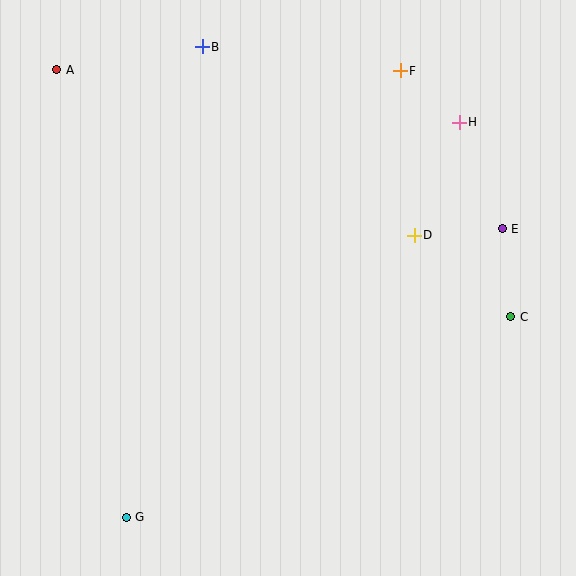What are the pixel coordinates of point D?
Point D is at (414, 235).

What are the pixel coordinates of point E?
Point E is at (502, 229).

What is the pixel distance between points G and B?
The distance between G and B is 477 pixels.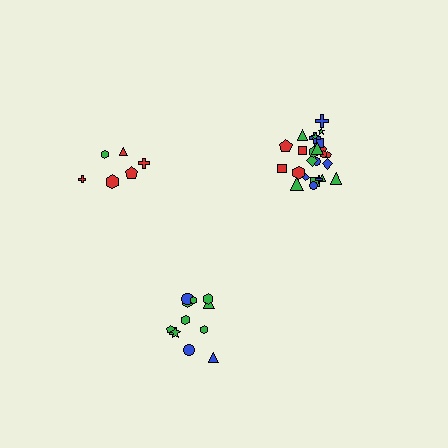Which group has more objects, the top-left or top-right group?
The top-right group.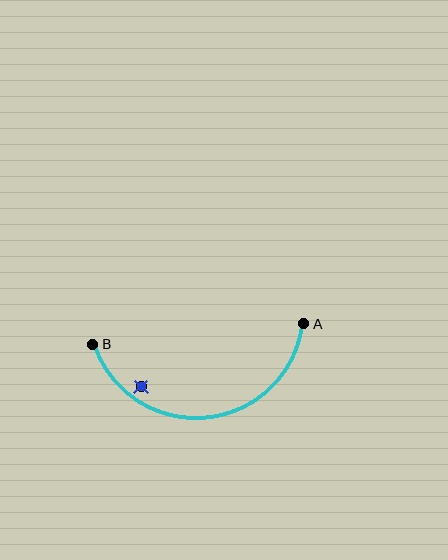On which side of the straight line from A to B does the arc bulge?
The arc bulges below the straight line connecting A and B.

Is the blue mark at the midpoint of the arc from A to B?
No — the blue mark does not lie on the arc at all. It sits slightly inside the curve.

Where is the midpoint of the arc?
The arc midpoint is the point on the curve farthest from the straight line joining A and B. It sits below that line.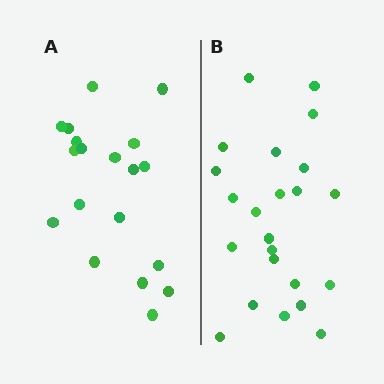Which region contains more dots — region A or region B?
Region B (the right region) has more dots.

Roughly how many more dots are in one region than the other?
Region B has about 4 more dots than region A.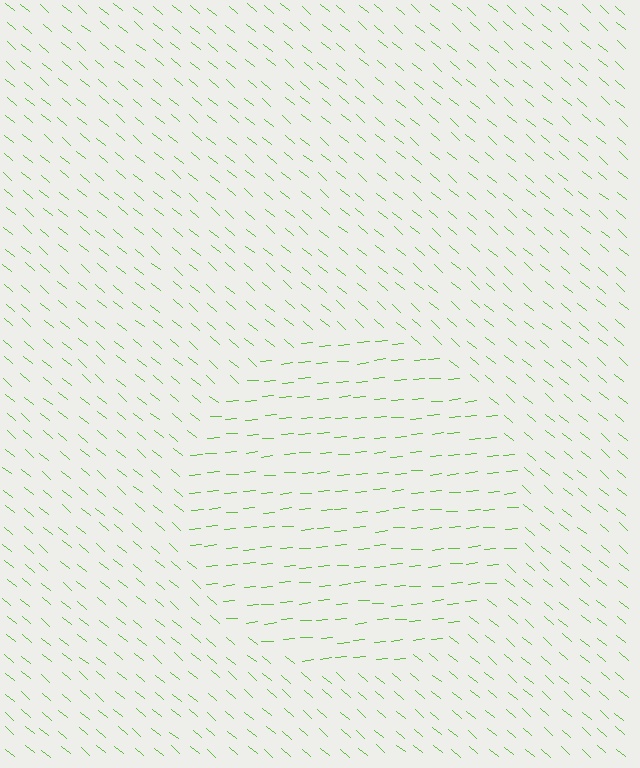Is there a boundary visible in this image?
Yes, there is a texture boundary formed by a change in line orientation.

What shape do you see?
I see a circle.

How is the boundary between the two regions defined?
The boundary is defined purely by a change in line orientation (approximately 45 degrees difference). All lines are the same color and thickness.